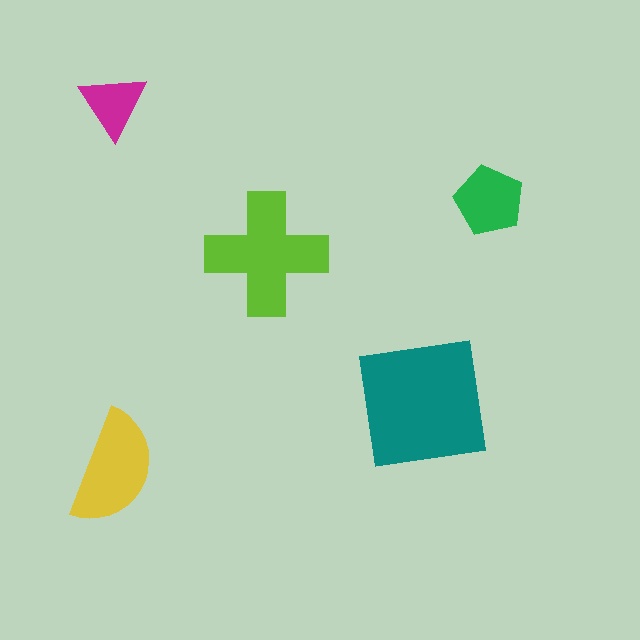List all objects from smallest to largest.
The magenta triangle, the green pentagon, the yellow semicircle, the lime cross, the teal square.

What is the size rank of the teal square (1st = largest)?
1st.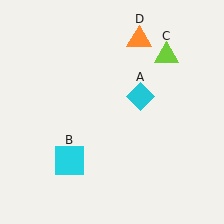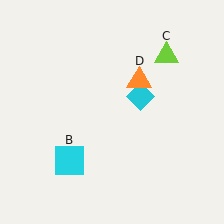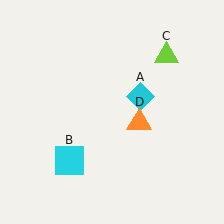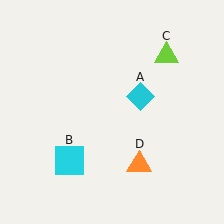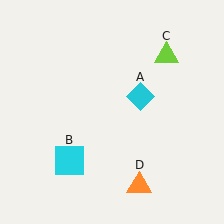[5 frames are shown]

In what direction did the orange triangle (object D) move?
The orange triangle (object D) moved down.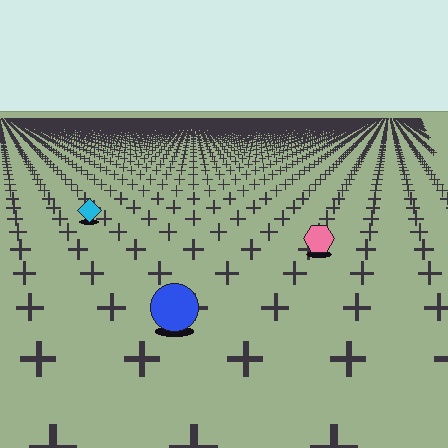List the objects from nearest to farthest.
From nearest to farthest: the blue circle, the pink hexagon, the cyan diamond.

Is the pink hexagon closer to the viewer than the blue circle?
No. The blue circle is closer — you can tell from the texture gradient: the ground texture is coarser near it.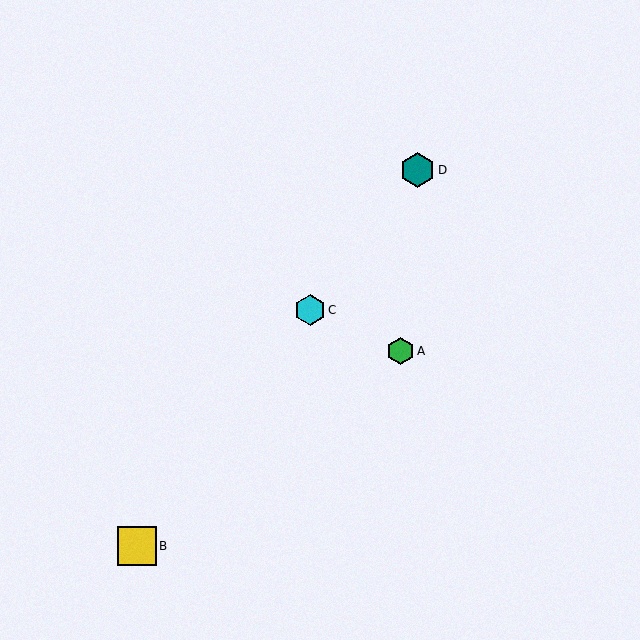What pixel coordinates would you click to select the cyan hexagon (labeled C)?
Click at (310, 310) to select the cyan hexagon C.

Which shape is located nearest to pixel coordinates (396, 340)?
The green hexagon (labeled A) at (401, 351) is nearest to that location.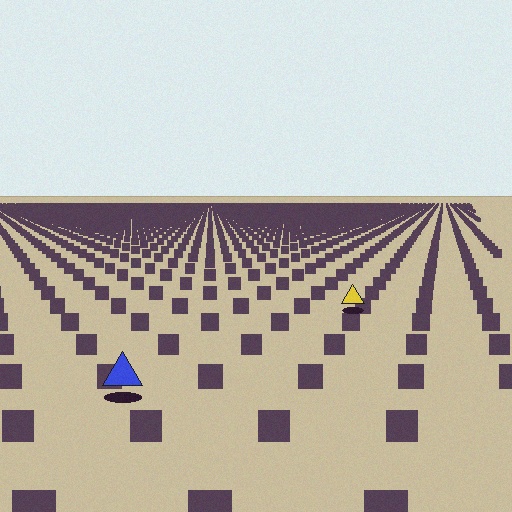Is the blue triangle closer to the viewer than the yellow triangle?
Yes. The blue triangle is closer — you can tell from the texture gradient: the ground texture is coarser near it.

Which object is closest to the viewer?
The blue triangle is closest. The texture marks near it are larger and more spread out.